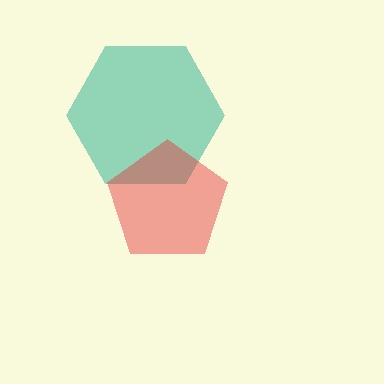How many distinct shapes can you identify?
There are 2 distinct shapes: a teal hexagon, a red pentagon.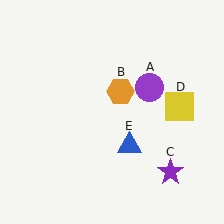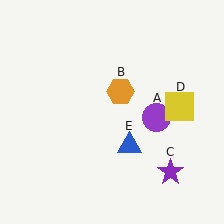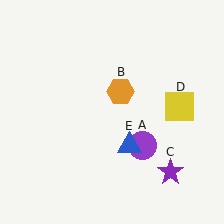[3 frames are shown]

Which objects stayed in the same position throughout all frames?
Orange hexagon (object B) and purple star (object C) and yellow square (object D) and blue triangle (object E) remained stationary.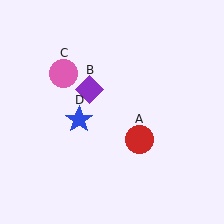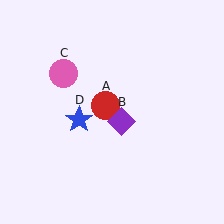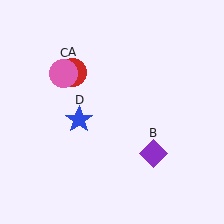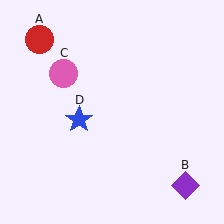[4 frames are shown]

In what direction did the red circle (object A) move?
The red circle (object A) moved up and to the left.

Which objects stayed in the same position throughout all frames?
Pink circle (object C) and blue star (object D) remained stationary.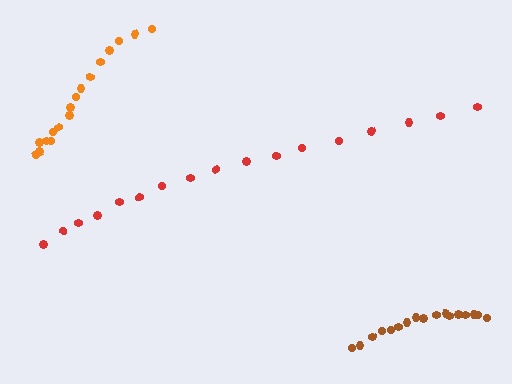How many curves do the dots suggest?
There are 3 distinct paths.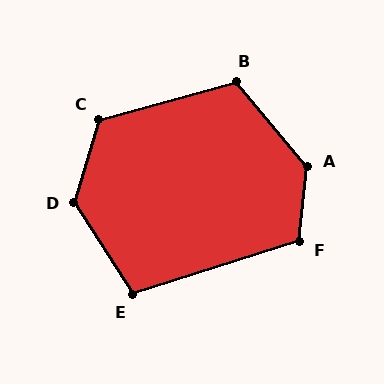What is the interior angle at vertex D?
Approximately 131 degrees (obtuse).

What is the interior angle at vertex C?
Approximately 122 degrees (obtuse).